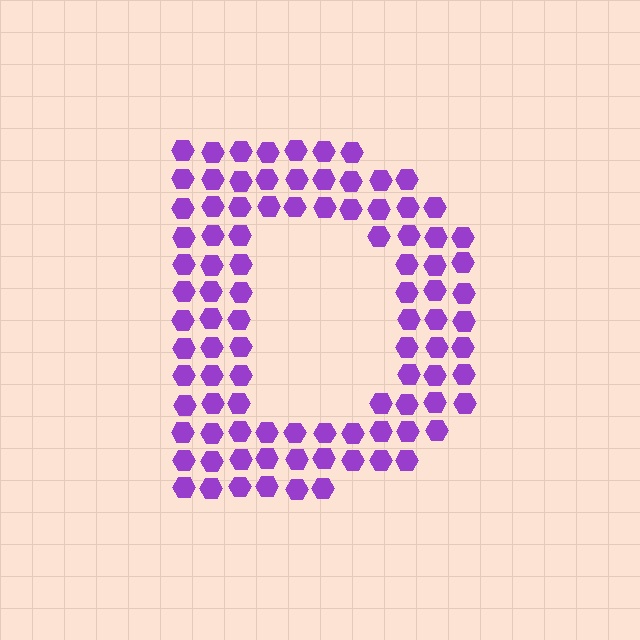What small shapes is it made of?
It is made of small hexagons.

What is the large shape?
The large shape is the letter D.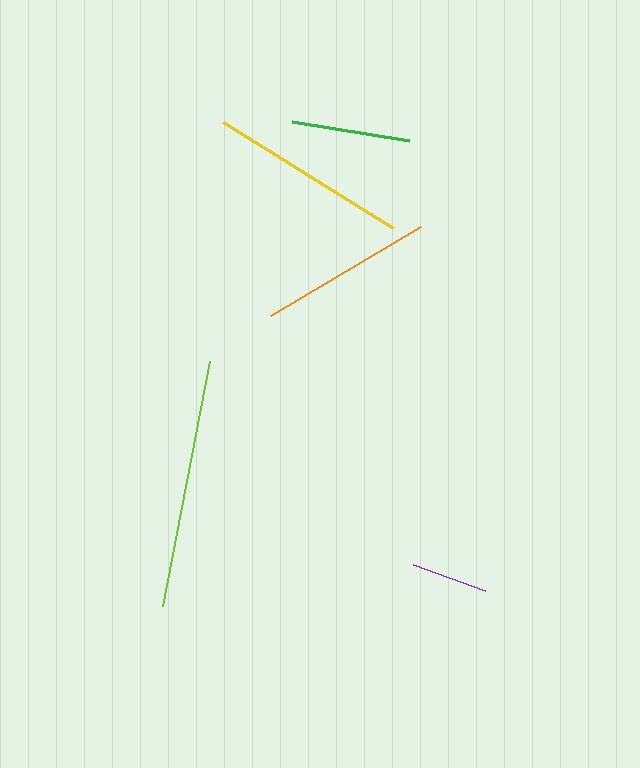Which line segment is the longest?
The lime line is the longest at approximately 249 pixels.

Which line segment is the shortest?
The purple line is the shortest at approximately 77 pixels.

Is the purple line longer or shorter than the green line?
The green line is longer than the purple line.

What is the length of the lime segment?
The lime segment is approximately 249 pixels long.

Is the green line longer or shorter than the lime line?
The lime line is longer than the green line.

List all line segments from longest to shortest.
From longest to shortest: lime, yellow, orange, green, purple.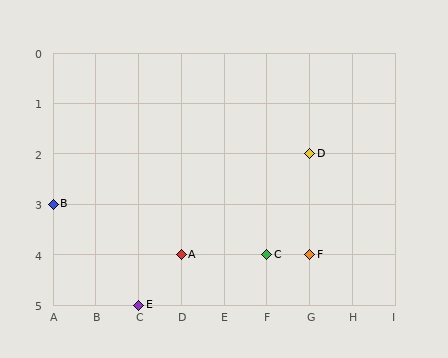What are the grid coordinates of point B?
Point B is at grid coordinates (A, 3).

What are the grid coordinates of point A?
Point A is at grid coordinates (D, 4).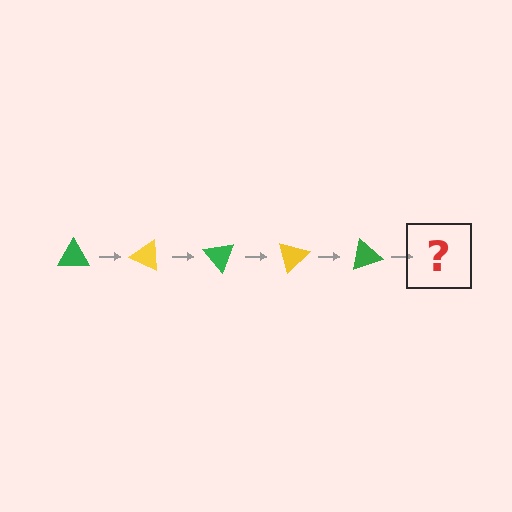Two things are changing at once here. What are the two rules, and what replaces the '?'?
The two rules are that it rotates 25 degrees each step and the color cycles through green and yellow. The '?' should be a yellow triangle, rotated 125 degrees from the start.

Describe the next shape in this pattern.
It should be a yellow triangle, rotated 125 degrees from the start.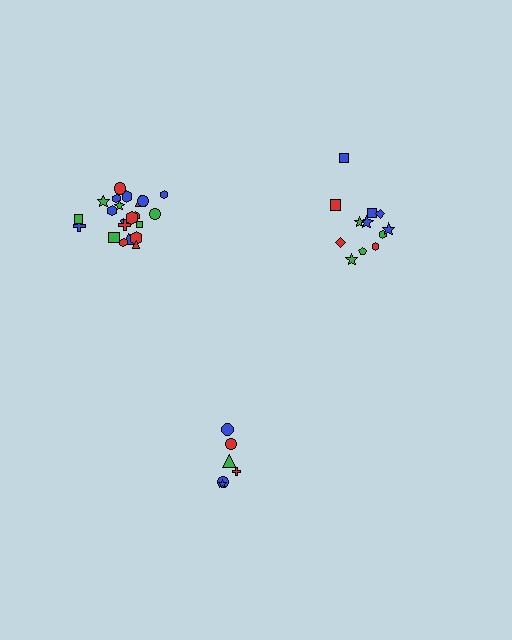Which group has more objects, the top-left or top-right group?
The top-left group.